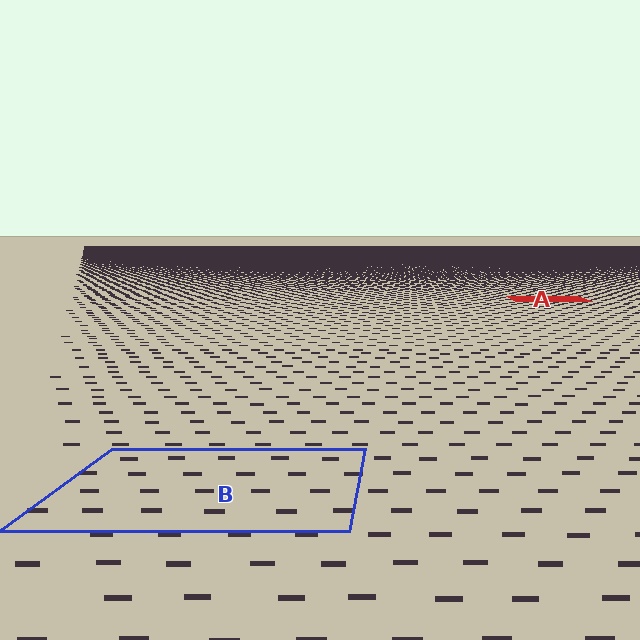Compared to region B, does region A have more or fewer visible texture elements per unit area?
Region A has more texture elements per unit area — they are packed more densely because it is farther away.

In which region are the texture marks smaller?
The texture marks are smaller in region A, because it is farther away.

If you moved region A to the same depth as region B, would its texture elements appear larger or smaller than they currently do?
They would appear larger. At a closer depth, the same texture elements are projected at a bigger on-screen size.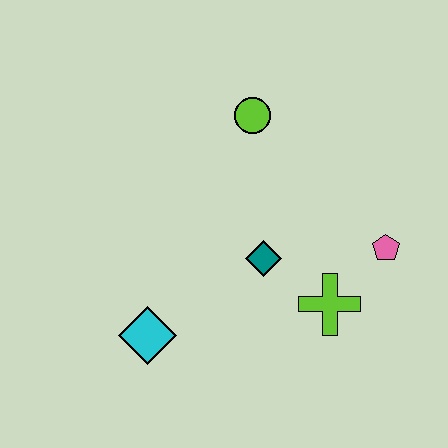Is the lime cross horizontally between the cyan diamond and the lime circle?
No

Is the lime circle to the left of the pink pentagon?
Yes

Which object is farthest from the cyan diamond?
The pink pentagon is farthest from the cyan diamond.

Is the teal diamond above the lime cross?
Yes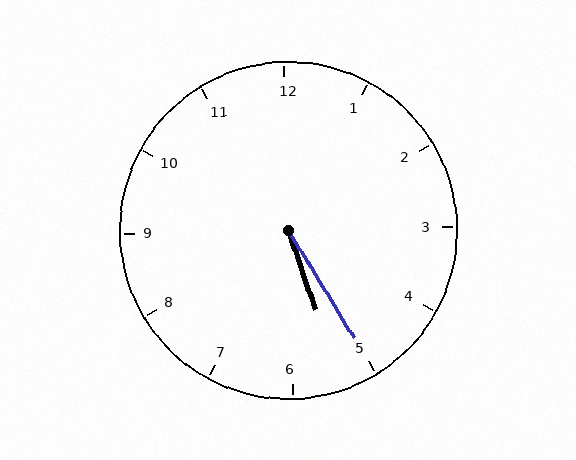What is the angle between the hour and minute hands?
Approximately 12 degrees.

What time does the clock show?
5:25.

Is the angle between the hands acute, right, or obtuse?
It is acute.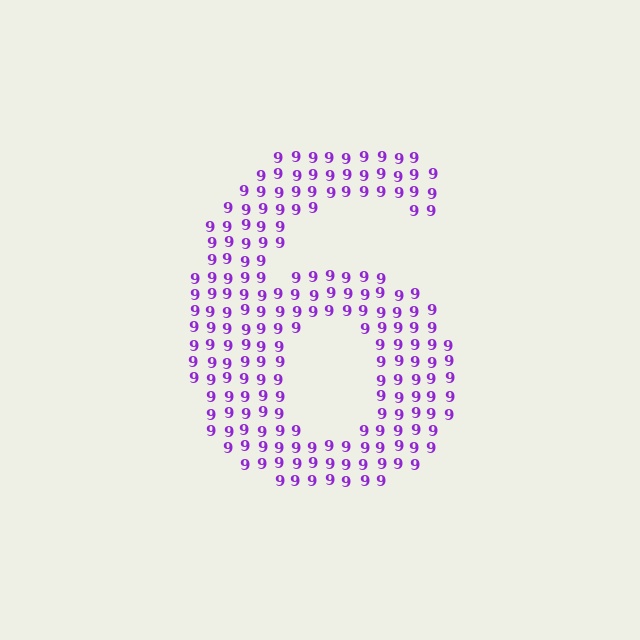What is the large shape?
The large shape is the digit 6.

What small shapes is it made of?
It is made of small digit 9's.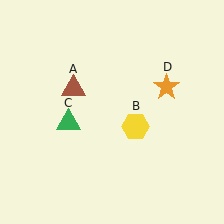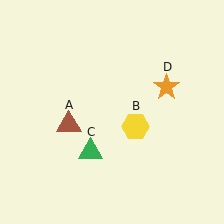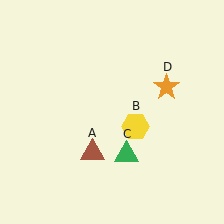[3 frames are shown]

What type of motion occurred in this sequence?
The brown triangle (object A), green triangle (object C) rotated counterclockwise around the center of the scene.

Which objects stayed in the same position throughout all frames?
Yellow hexagon (object B) and orange star (object D) remained stationary.